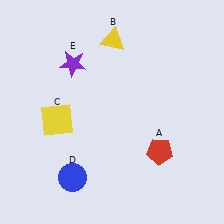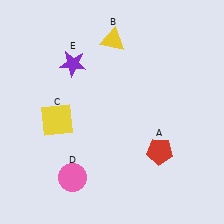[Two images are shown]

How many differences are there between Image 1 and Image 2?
There is 1 difference between the two images.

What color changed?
The circle (D) changed from blue in Image 1 to pink in Image 2.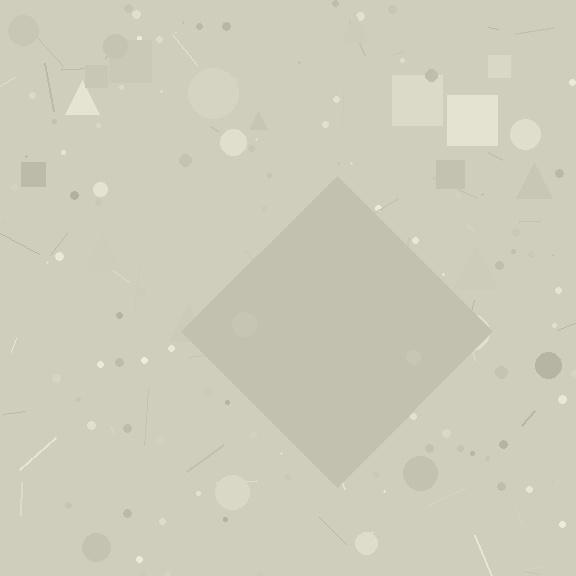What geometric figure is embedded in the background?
A diamond is embedded in the background.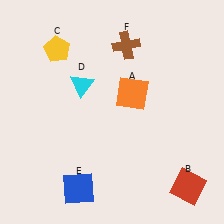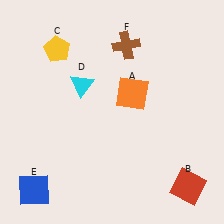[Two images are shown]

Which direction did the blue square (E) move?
The blue square (E) moved left.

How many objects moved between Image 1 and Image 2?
1 object moved between the two images.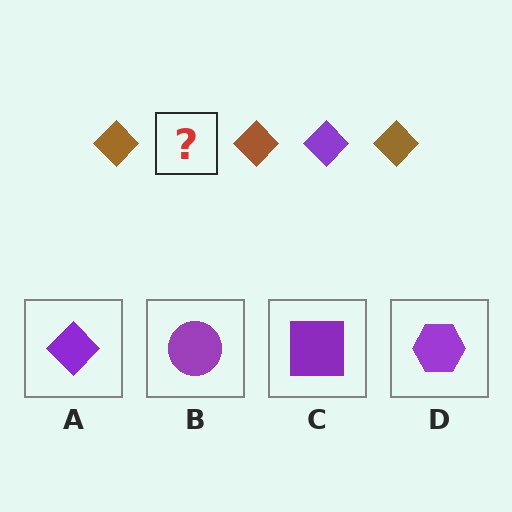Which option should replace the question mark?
Option A.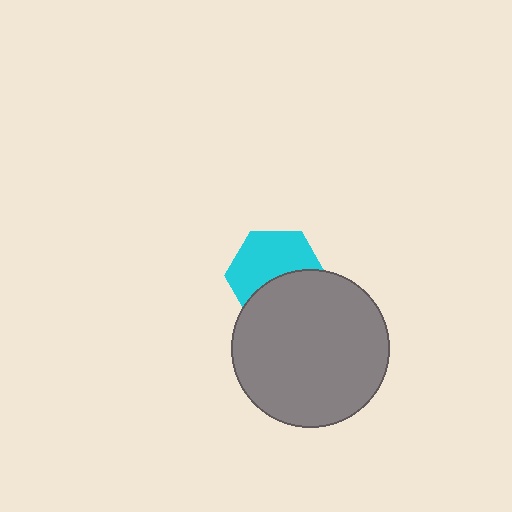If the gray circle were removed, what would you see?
You would see the complete cyan hexagon.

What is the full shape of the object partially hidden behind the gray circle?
The partially hidden object is a cyan hexagon.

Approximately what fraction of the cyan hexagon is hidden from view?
Roughly 43% of the cyan hexagon is hidden behind the gray circle.